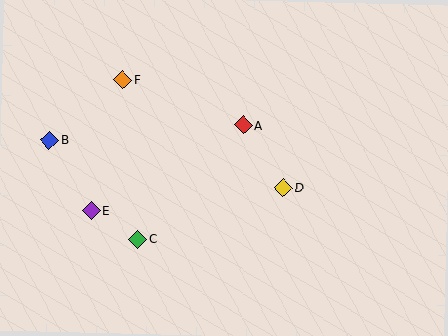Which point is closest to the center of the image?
Point A at (243, 125) is closest to the center.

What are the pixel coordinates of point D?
Point D is at (283, 188).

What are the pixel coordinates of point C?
Point C is at (138, 239).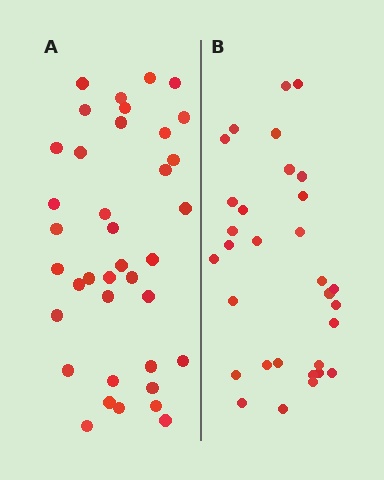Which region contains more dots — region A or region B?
Region A (the left region) has more dots.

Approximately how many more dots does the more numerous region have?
Region A has roughly 8 or so more dots than region B.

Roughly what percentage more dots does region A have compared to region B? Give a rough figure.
About 25% more.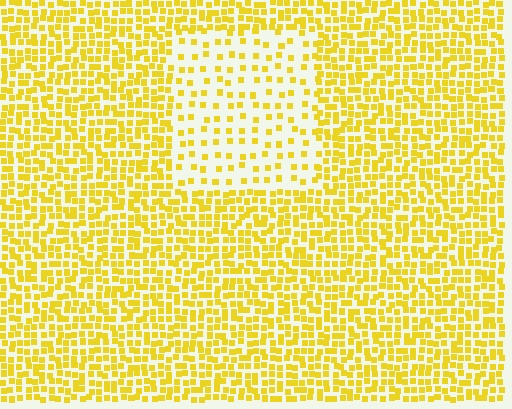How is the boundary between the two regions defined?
The boundary is defined by a change in element density (approximately 2.5x ratio). All elements are the same color, size, and shape.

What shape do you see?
I see a rectangle.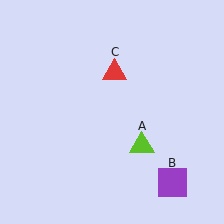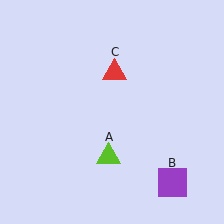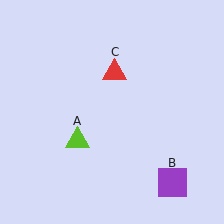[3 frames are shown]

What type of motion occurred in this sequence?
The lime triangle (object A) rotated clockwise around the center of the scene.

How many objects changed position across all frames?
1 object changed position: lime triangle (object A).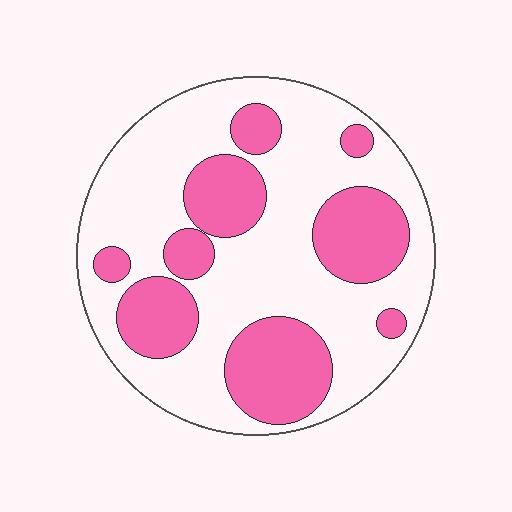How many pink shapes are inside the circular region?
9.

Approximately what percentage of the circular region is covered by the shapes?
Approximately 35%.